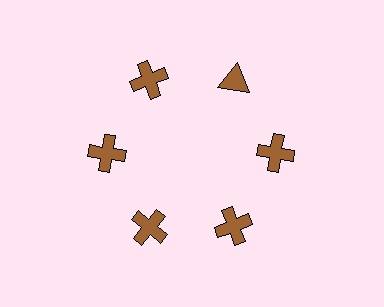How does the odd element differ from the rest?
It has a different shape: triangle instead of cross.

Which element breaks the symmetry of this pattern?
The brown triangle at roughly the 1 o'clock position breaks the symmetry. All other shapes are brown crosses.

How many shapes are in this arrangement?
There are 6 shapes arranged in a ring pattern.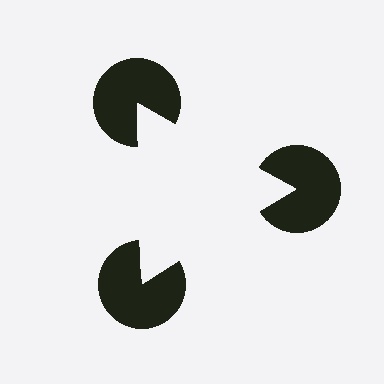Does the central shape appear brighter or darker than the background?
It typically appears slightly brighter than the background, even though no actual brightness change is drawn.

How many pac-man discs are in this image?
There are 3 — one at each vertex of the illusory triangle.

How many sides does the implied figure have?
3 sides.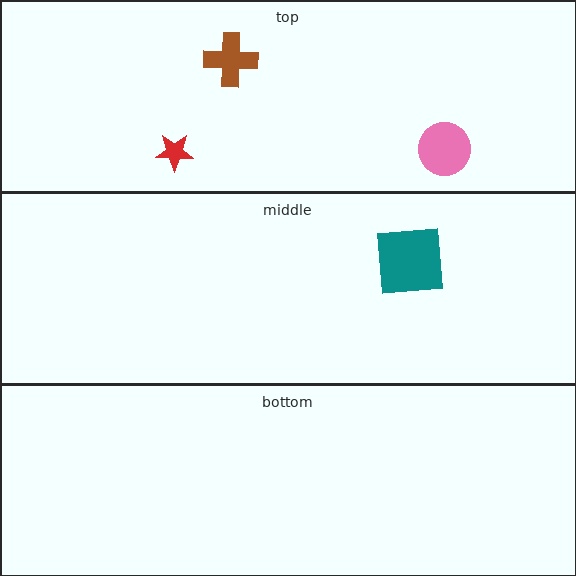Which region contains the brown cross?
The top region.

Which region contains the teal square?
The middle region.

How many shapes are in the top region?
3.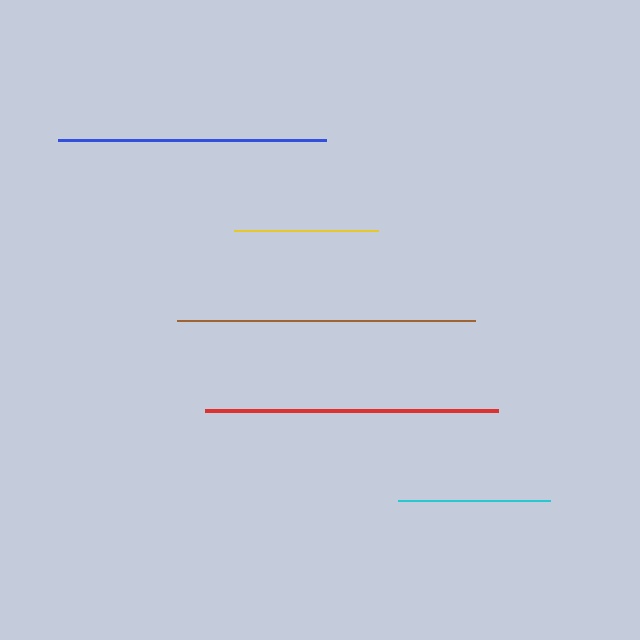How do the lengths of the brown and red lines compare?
The brown and red lines are approximately the same length.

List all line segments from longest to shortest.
From longest to shortest: brown, red, blue, cyan, yellow.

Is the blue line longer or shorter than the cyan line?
The blue line is longer than the cyan line.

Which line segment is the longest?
The brown line is the longest at approximately 298 pixels.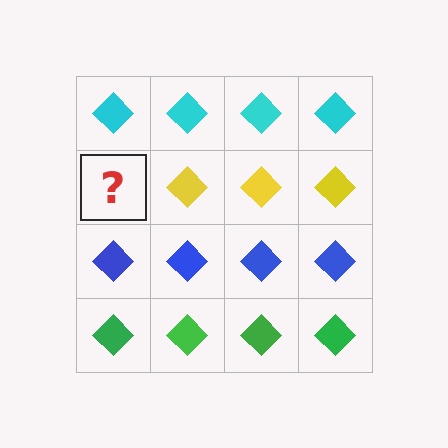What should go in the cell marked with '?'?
The missing cell should contain a yellow diamond.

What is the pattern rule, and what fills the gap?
The rule is that each row has a consistent color. The gap should be filled with a yellow diamond.